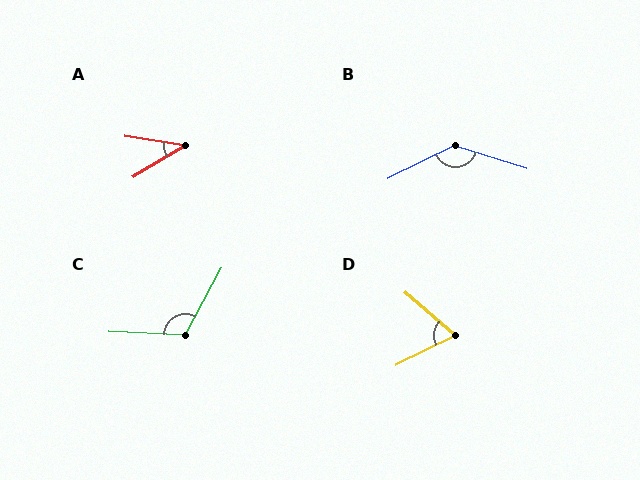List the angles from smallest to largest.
A (40°), D (68°), C (116°), B (136°).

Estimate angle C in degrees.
Approximately 116 degrees.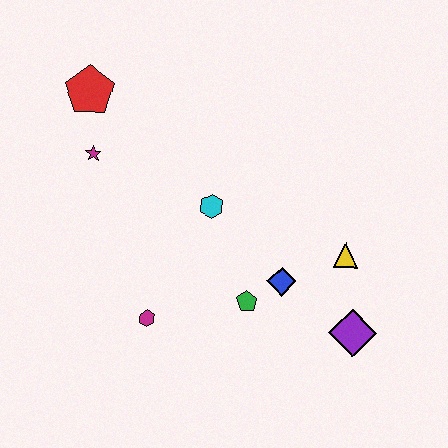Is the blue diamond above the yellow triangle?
No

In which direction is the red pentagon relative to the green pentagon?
The red pentagon is above the green pentagon.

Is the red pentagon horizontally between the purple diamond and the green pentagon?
No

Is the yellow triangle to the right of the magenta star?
Yes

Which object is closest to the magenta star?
The red pentagon is closest to the magenta star.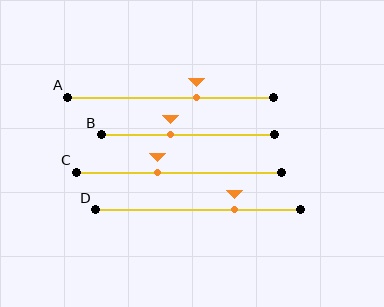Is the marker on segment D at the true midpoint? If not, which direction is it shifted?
No, the marker on segment D is shifted to the right by about 18% of the segment length.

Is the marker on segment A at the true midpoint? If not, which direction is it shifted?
No, the marker on segment A is shifted to the right by about 13% of the segment length.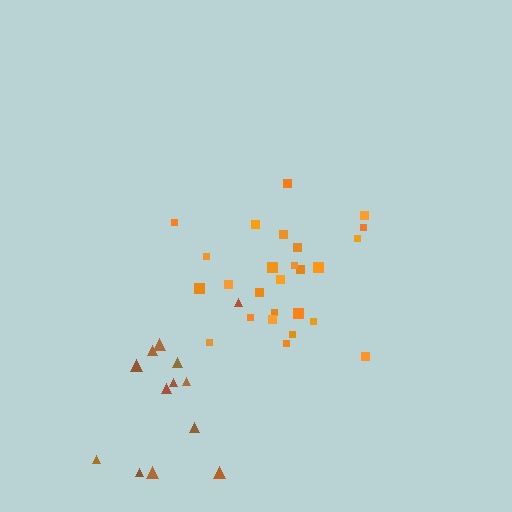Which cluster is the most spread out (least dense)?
Brown.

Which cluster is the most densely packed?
Orange.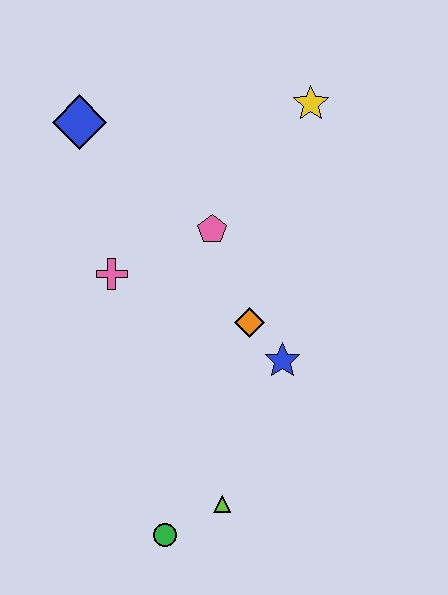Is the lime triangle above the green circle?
Yes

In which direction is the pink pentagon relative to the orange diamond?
The pink pentagon is above the orange diamond.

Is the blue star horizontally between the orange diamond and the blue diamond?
No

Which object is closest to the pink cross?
The pink pentagon is closest to the pink cross.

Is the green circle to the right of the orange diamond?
No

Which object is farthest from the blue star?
The blue diamond is farthest from the blue star.